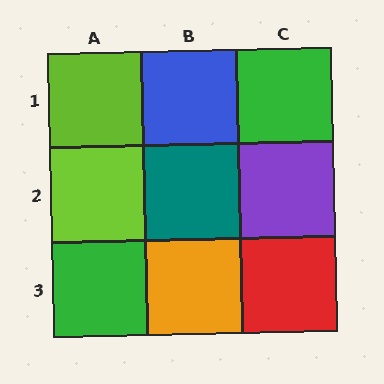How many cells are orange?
1 cell is orange.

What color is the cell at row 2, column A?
Lime.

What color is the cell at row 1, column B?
Blue.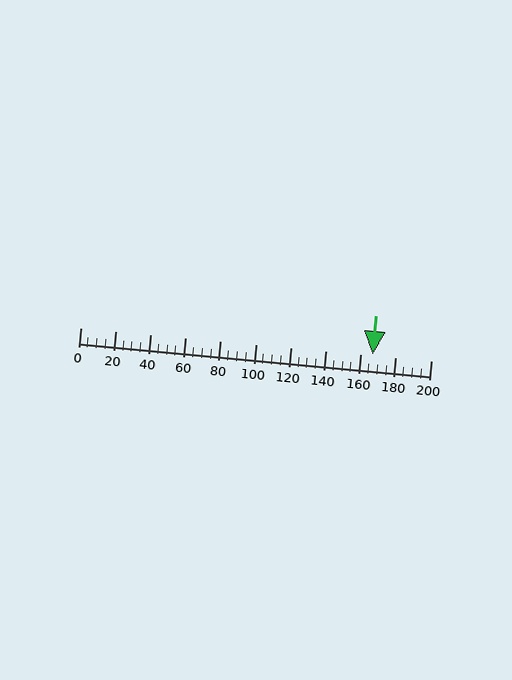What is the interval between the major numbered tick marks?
The major tick marks are spaced 20 units apart.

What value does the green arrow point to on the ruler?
The green arrow points to approximately 167.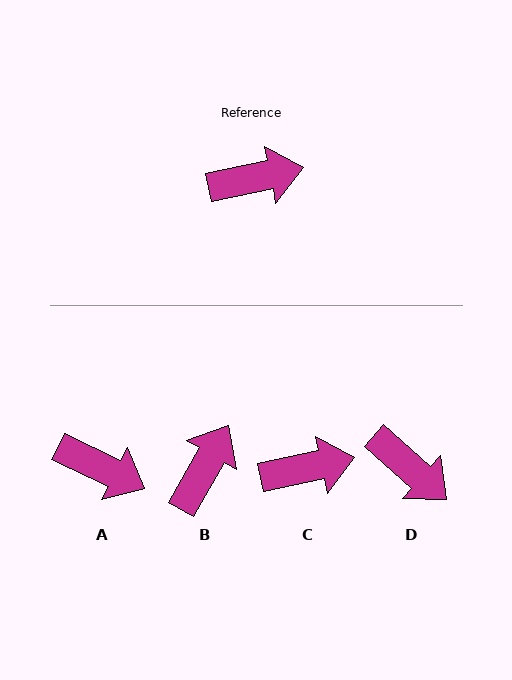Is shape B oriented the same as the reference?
No, it is off by about 49 degrees.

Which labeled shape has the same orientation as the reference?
C.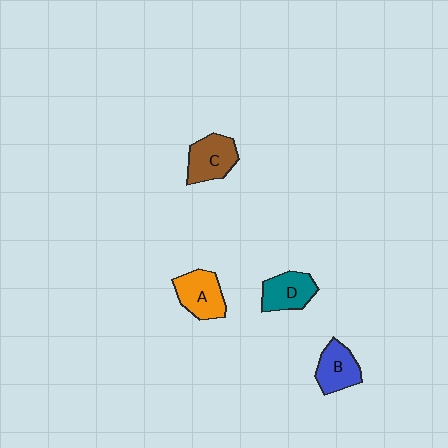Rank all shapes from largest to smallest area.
From largest to smallest: A (orange), C (brown), D (teal), B (blue).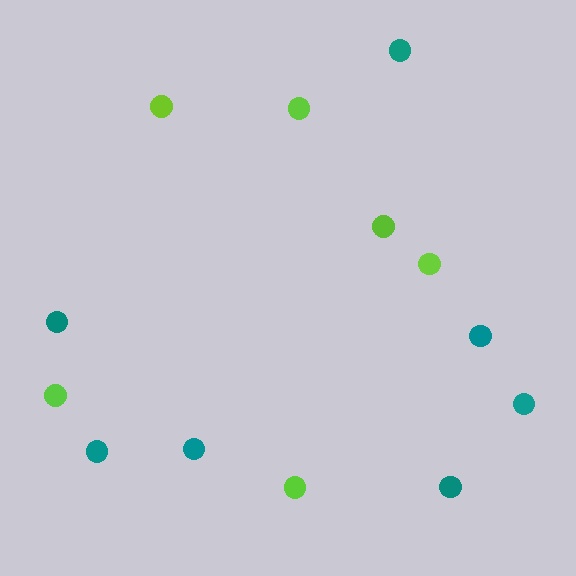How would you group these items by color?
There are 2 groups: one group of teal circles (7) and one group of lime circles (6).